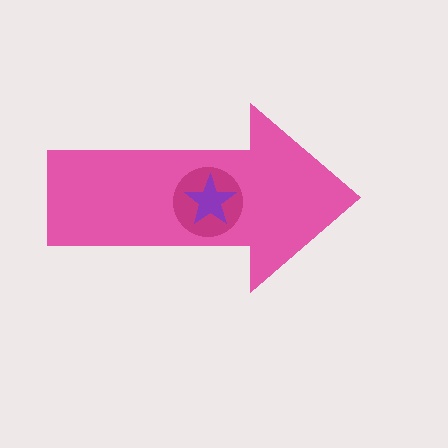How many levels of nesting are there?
3.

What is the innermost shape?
The purple star.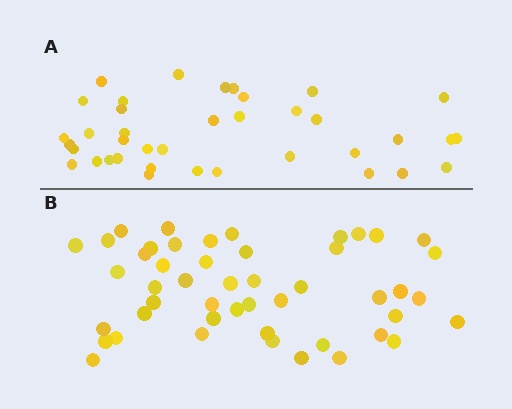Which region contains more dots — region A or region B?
Region B (the bottom region) has more dots.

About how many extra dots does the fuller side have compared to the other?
Region B has roughly 10 or so more dots than region A.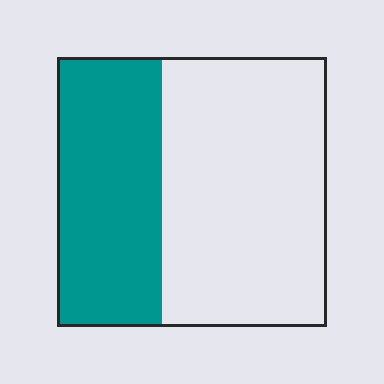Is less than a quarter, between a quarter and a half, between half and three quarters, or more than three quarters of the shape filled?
Between a quarter and a half.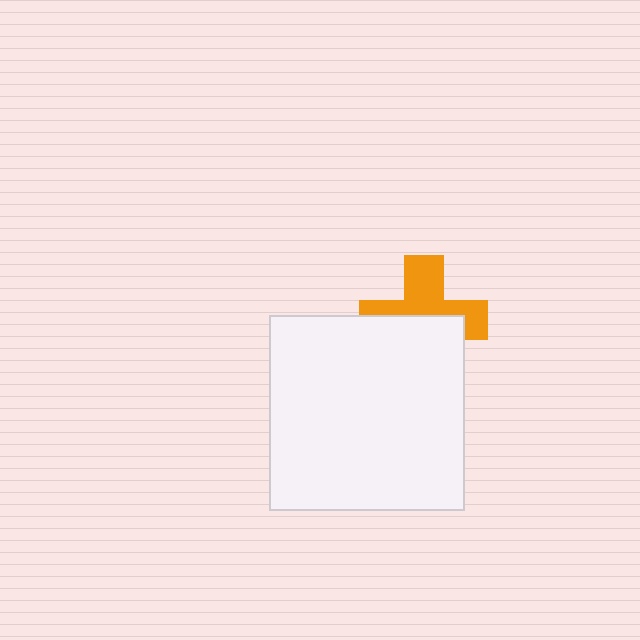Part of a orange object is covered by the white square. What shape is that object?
It is a cross.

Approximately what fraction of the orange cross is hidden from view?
Roughly 50% of the orange cross is hidden behind the white square.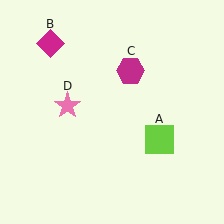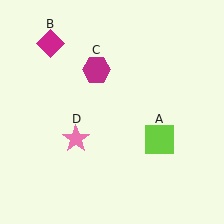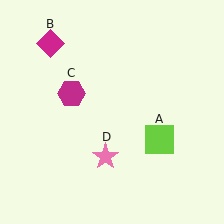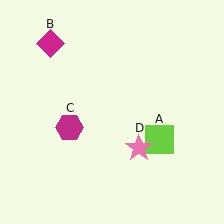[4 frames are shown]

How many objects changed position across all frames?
2 objects changed position: magenta hexagon (object C), pink star (object D).